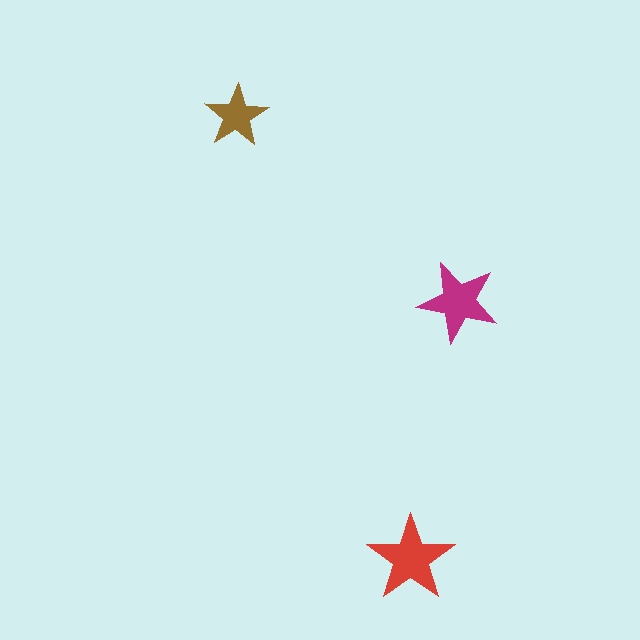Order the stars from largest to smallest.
the red one, the magenta one, the brown one.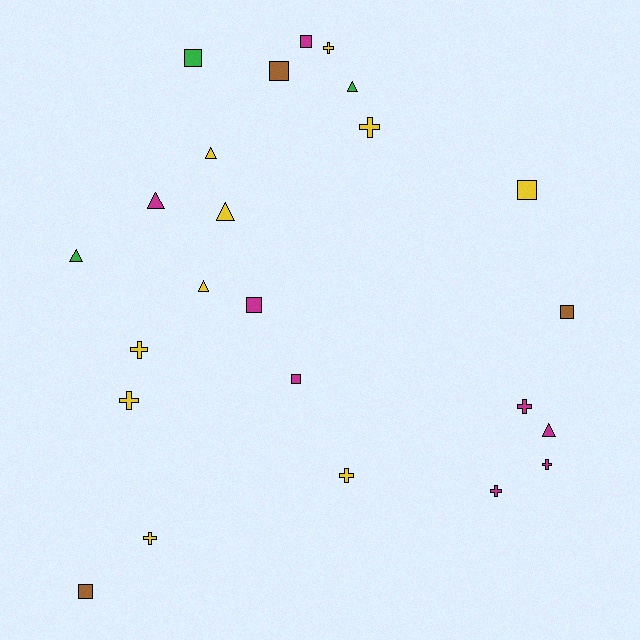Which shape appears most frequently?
Cross, with 9 objects.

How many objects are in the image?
There are 24 objects.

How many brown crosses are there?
There are no brown crosses.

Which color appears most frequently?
Yellow, with 10 objects.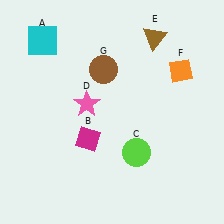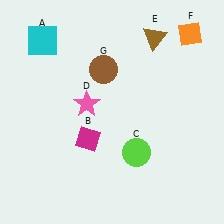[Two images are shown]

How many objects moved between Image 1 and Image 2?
1 object moved between the two images.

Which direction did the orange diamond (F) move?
The orange diamond (F) moved up.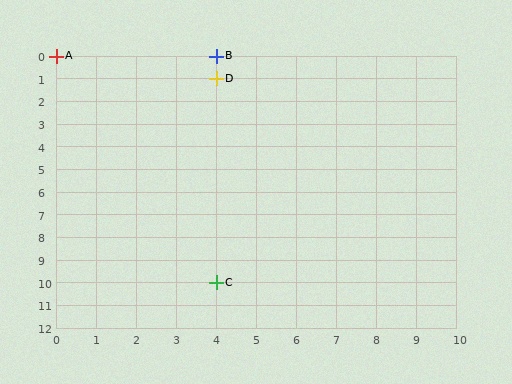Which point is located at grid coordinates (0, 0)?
Point A is at (0, 0).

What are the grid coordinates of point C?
Point C is at grid coordinates (4, 10).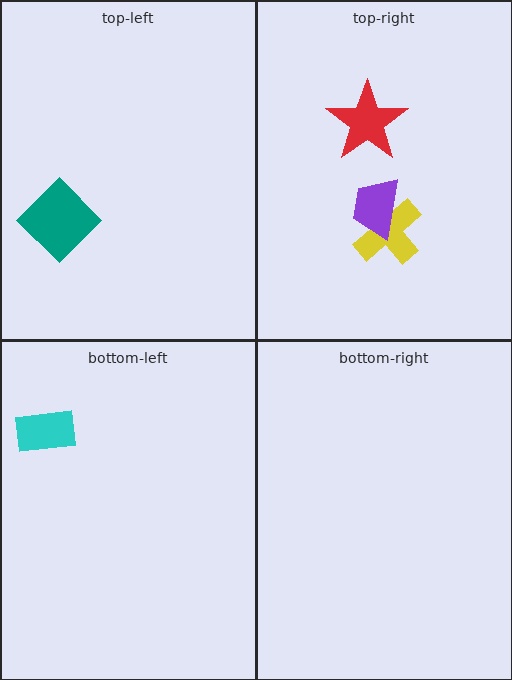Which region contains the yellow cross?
The top-right region.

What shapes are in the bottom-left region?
The cyan rectangle.